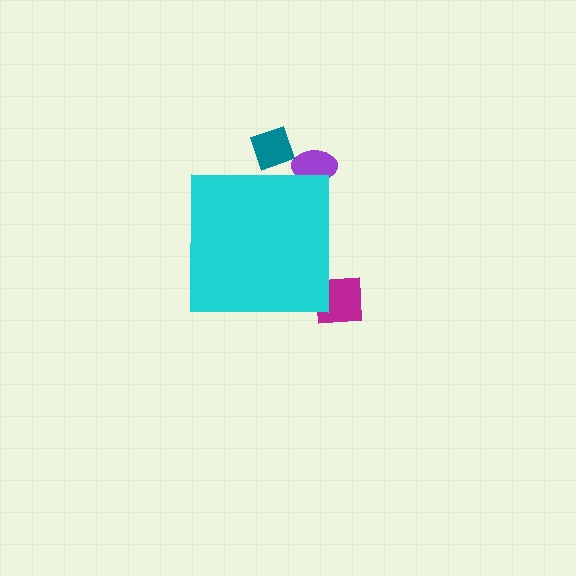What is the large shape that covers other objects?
A cyan square.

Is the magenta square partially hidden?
Yes, the magenta square is partially hidden behind the cyan square.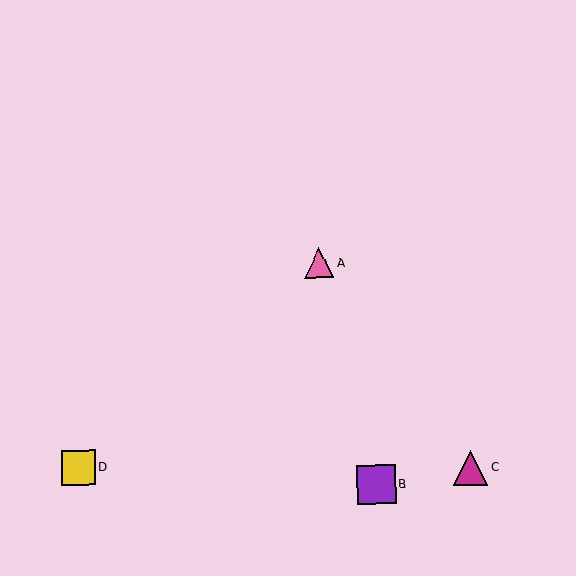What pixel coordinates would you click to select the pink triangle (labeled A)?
Click at (319, 263) to select the pink triangle A.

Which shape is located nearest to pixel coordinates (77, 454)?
The yellow square (labeled D) at (78, 468) is nearest to that location.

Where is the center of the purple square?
The center of the purple square is at (376, 484).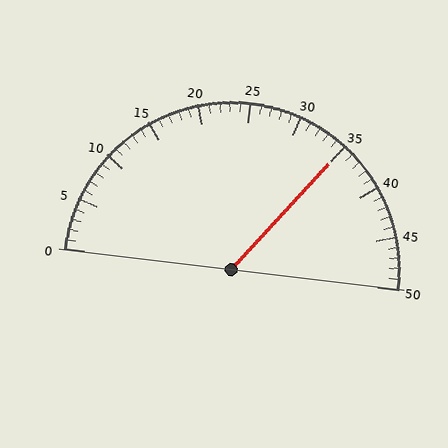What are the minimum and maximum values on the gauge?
The gauge ranges from 0 to 50.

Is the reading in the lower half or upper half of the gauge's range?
The reading is in the upper half of the range (0 to 50).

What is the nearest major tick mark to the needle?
The nearest major tick mark is 35.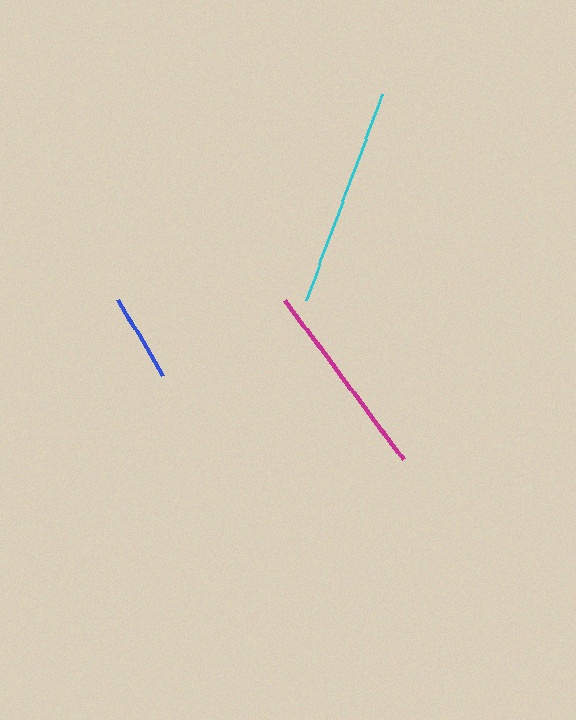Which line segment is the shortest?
The blue line is the shortest at approximately 89 pixels.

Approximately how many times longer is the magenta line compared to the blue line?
The magenta line is approximately 2.2 times the length of the blue line.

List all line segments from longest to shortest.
From longest to shortest: cyan, magenta, blue.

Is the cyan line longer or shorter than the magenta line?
The cyan line is longer than the magenta line.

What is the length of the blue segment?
The blue segment is approximately 89 pixels long.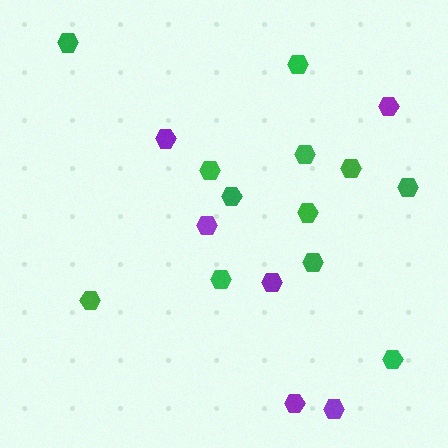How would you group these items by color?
There are 2 groups: one group of purple hexagons (6) and one group of green hexagons (12).